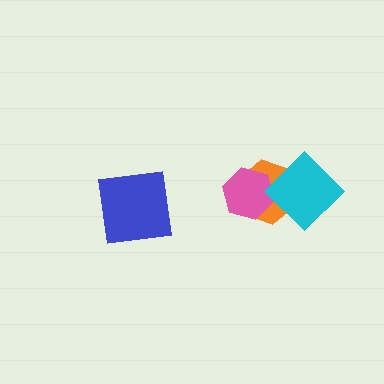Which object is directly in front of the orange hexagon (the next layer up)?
The pink hexagon is directly in front of the orange hexagon.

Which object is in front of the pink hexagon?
The cyan diamond is in front of the pink hexagon.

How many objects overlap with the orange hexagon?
2 objects overlap with the orange hexagon.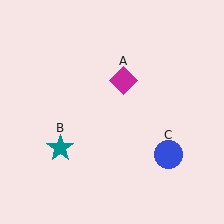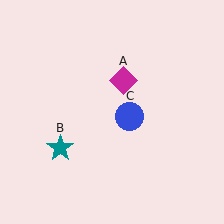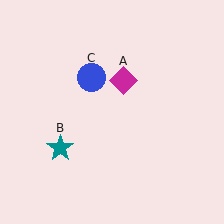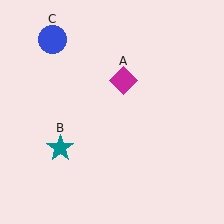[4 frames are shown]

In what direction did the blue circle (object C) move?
The blue circle (object C) moved up and to the left.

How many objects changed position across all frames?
1 object changed position: blue circle (object C).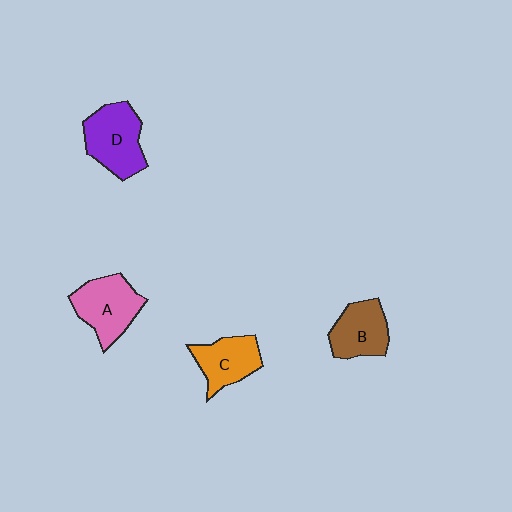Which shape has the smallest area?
Shape C (orange).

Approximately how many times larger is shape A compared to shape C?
Approximately 1.2 times.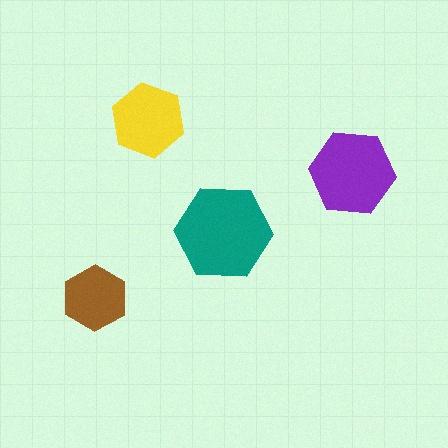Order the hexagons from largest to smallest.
the teal one, the purple one, the yellow one, the brown one.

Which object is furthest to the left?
The brown hexagon is leftmost.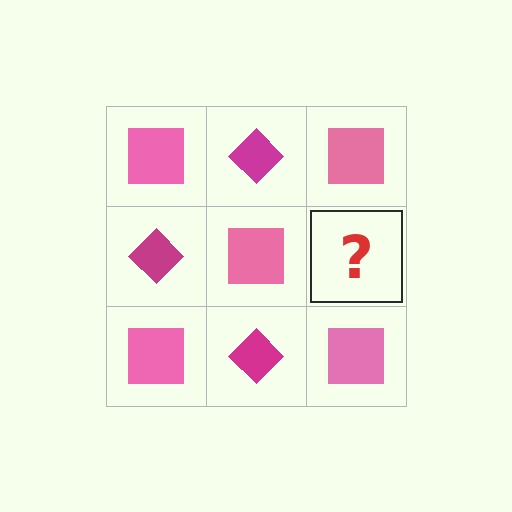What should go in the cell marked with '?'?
The missing cell should contain a magenta diamond.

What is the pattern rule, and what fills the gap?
The rule is that it alternates pink square and magenta diamond in a checkerboard pattern. The gap should be filled with a magenta diamond.